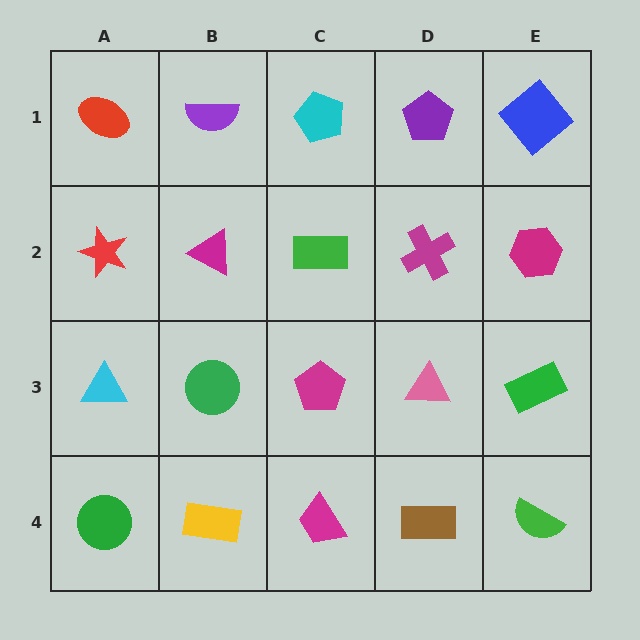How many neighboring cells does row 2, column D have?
4.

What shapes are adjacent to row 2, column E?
A blue diamond (row 1, column E), a green rectangle (row 3, column E), a magenta cross (row 2, column D).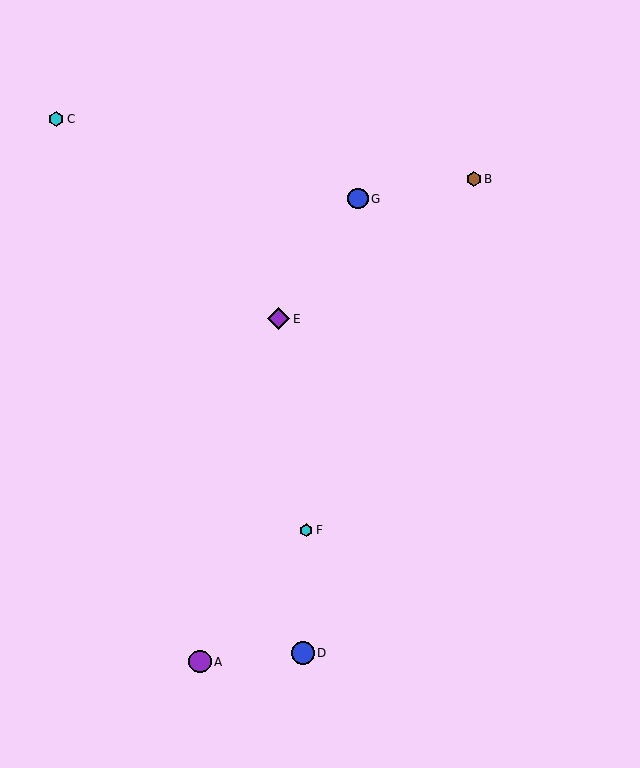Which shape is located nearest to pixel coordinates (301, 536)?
The cyan hexagon (labeled F) at (306, 530) is nearest to that location.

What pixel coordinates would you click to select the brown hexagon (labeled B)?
Click at (474, 179) to select the brown hexagon B.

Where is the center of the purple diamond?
The center of the purple diamond is at (279, 319).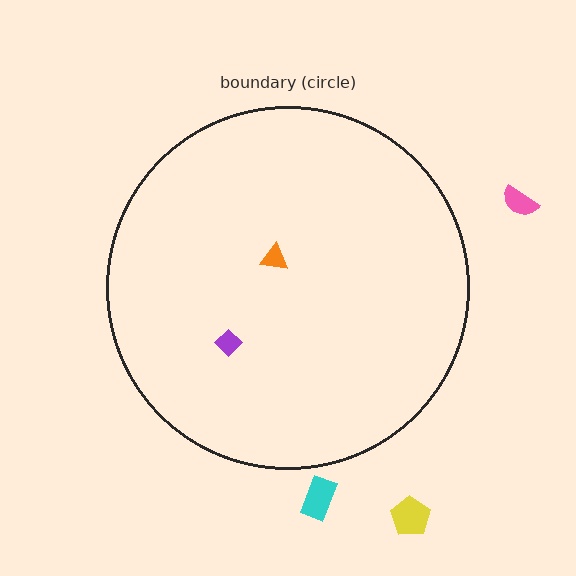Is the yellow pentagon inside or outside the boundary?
Outside.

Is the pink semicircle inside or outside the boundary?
Outside.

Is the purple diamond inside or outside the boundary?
Inside.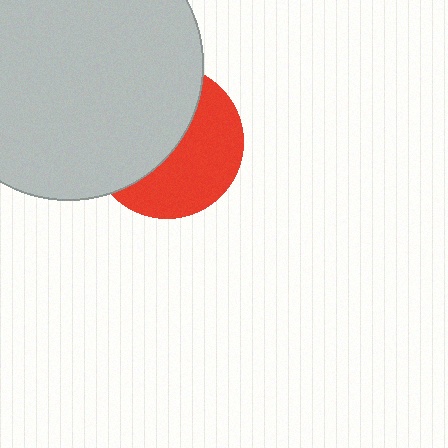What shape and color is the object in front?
The object in front is a light gray circle.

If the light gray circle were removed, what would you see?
You would see the complete red circle.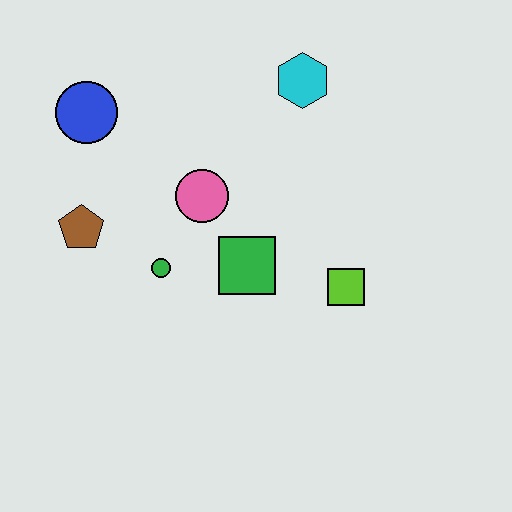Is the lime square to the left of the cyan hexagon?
No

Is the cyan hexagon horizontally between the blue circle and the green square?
No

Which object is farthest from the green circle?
The cyan hexagon is farthest from the green circle.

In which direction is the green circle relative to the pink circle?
The green circle is below the pink circle.